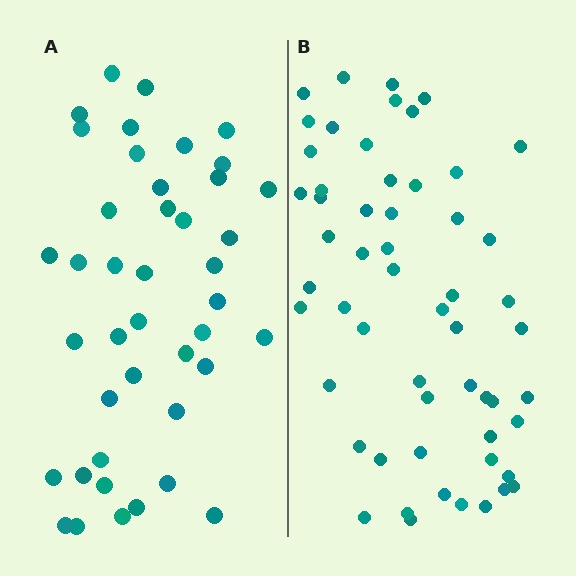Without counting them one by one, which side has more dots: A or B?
Region B (the right region) has more dots.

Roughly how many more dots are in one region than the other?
Region B has approximately 15 more dots than region A.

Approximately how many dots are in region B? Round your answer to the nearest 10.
About 60 dots. (The exact count is 56, which rounds to 60.)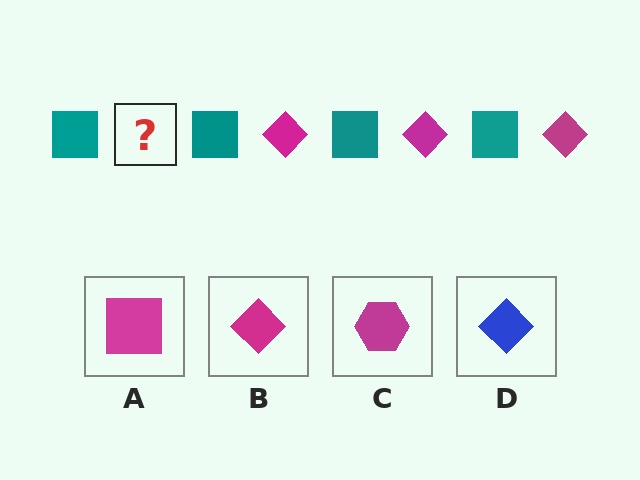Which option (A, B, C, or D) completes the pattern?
B.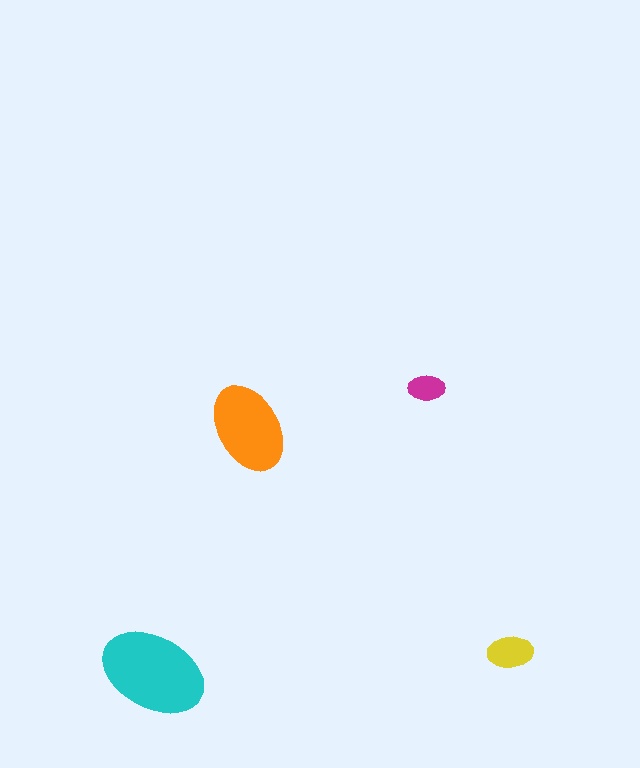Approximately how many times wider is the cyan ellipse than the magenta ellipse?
About 3 times wider.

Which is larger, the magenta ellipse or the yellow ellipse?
The yellow one.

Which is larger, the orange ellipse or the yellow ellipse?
The orange one.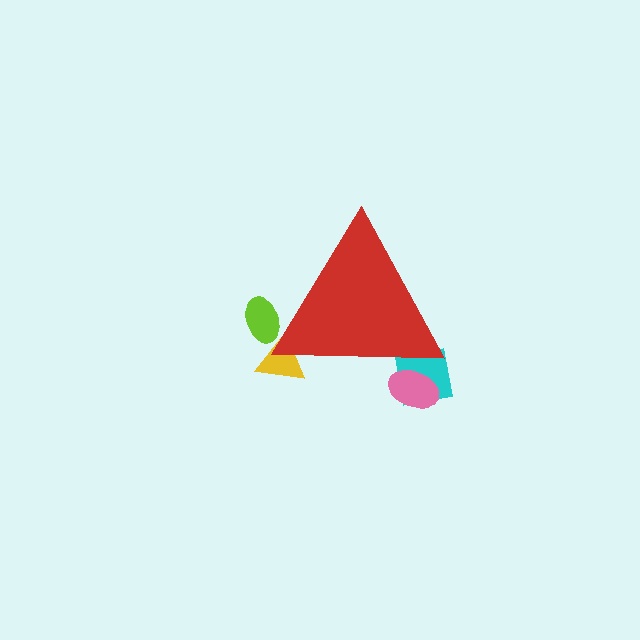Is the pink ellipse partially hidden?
Yes, the pink ellipse is partially hidden behind the red triangle.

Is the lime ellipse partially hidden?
Yes, the lime ellipse is partially hidden behind the red triangle.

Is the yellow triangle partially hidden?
Yes, the yellow triangle is partially hidden behind the red triangle.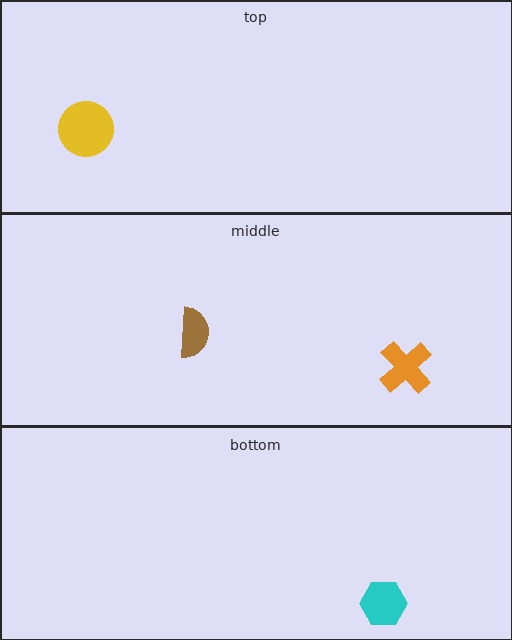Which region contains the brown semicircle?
The middle region.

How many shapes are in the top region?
1.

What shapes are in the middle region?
The orange cross, the brown semicircle.